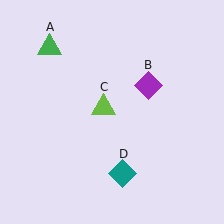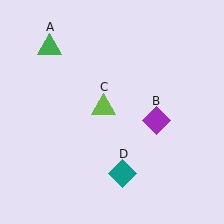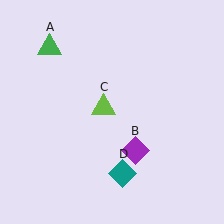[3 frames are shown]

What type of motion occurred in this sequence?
The purple diamond (object B) rotated clockwise around the center of the scene.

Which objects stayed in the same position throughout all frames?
Green triangle (object A) and lime triangle (object C) and teal diamond (object D) remained stationary.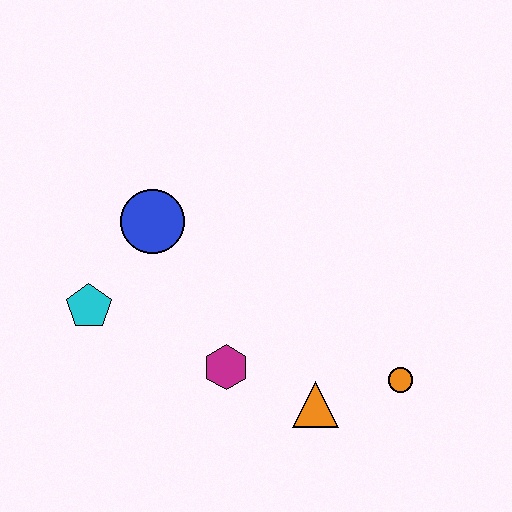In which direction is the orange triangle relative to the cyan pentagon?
The orange triangle is to the right of the cyan pentagon.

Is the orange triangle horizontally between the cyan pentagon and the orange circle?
Yes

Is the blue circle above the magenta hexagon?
Yes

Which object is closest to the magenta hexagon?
The orange triangle is closest to the magenta hexagon.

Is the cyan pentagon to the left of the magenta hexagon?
Yes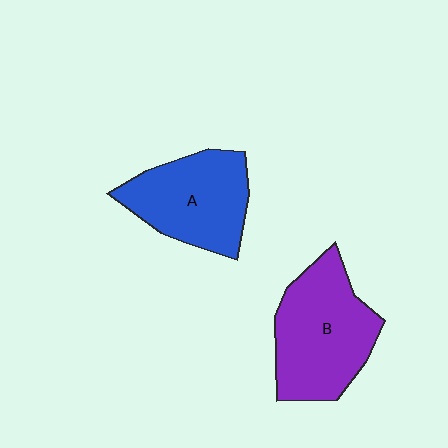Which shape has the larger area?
Shape B (purple).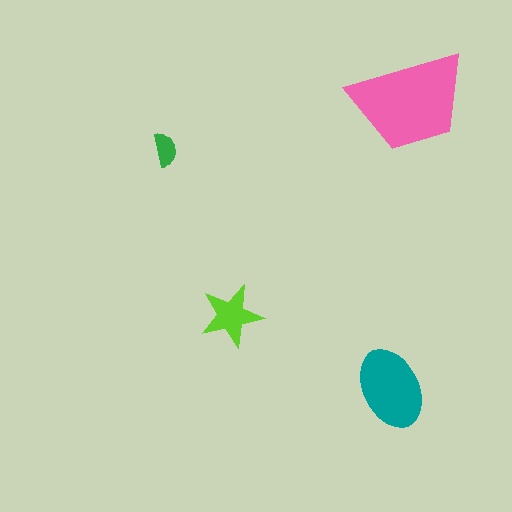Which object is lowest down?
The teal ellipse is bottommost.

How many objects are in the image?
There are 4 objects in the image.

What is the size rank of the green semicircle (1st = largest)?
4th.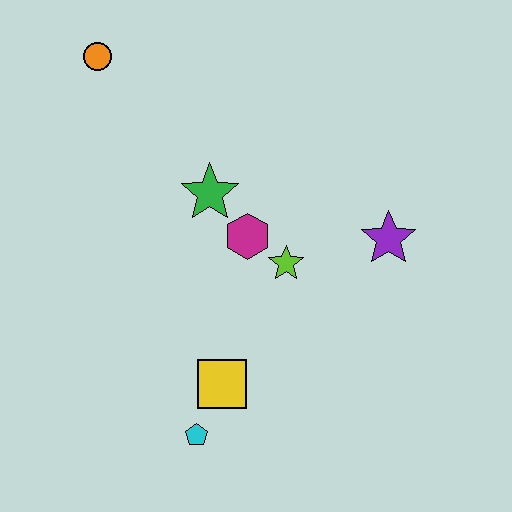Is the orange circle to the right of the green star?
No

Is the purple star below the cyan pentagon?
No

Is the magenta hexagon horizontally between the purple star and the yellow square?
Yes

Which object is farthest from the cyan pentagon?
The orange circle is farthest from the cyan pentagon.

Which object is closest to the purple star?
The lime star is closest to the purple star.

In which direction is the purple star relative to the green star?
The purple star is to the right of the green star.